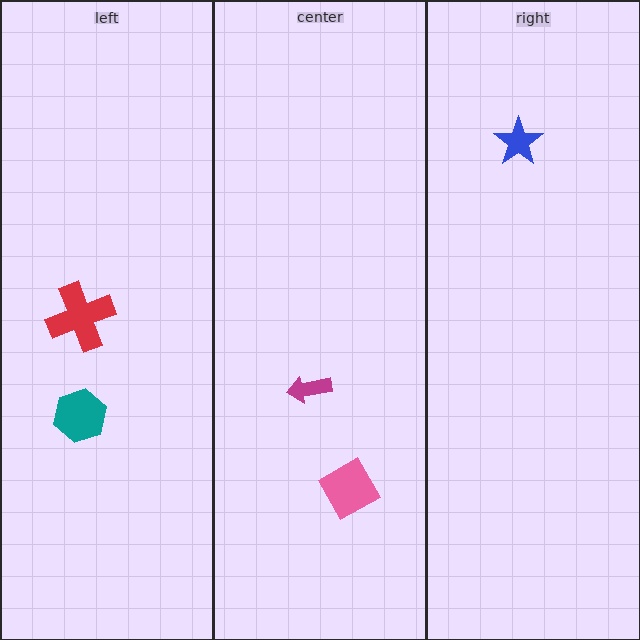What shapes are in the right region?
The blue star.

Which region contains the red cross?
The left region.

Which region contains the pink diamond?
The center region.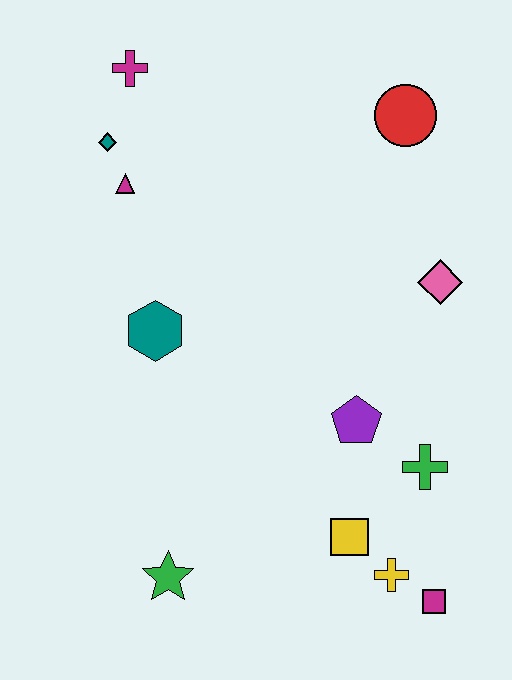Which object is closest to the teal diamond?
The magenta triangle is closest to the teal diamond.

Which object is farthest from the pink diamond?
The green star is farthest from the pink diamond.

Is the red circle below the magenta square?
No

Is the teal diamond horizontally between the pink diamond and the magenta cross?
No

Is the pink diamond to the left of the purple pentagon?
No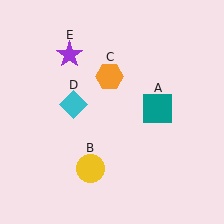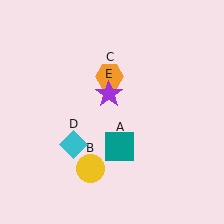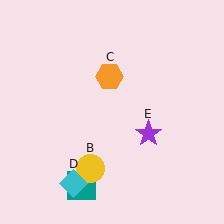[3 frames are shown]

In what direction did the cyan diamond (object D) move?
The cyan diamond (object D) moved down.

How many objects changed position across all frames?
3 objects changed position: teal square (object A), cyan diamond (object D), purple star (object E).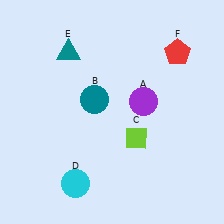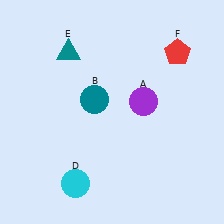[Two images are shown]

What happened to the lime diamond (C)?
The lime diamond (C) was removed in Image 2. It was in the bottom-right area of Image 1.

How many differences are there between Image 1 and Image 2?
There is 1 difference between the two images.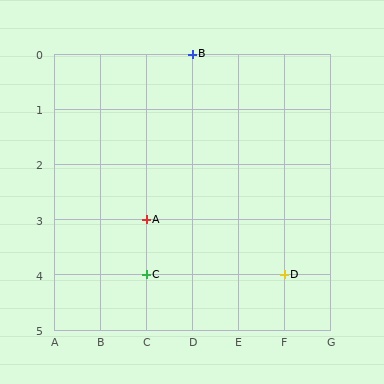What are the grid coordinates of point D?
Point D is at grid coordinates (F, 4).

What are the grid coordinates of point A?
Point A is at grid coordinates (C, 3).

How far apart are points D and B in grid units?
Points D and B are 2 columns and 4 rows apart (about 4.5 grid units diagonally).